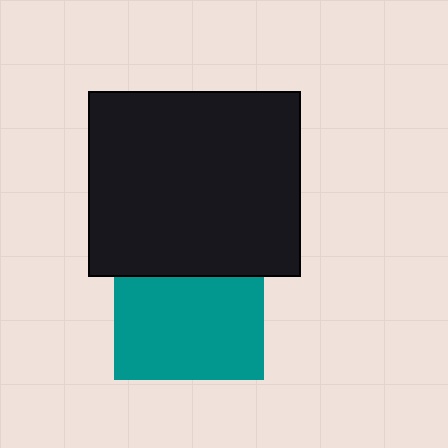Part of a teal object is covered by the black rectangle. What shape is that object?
It is a square.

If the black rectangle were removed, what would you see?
You would see the complete teal square.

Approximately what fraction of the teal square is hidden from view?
Roughly 31% of the teal square is hidden behind the black rectangle.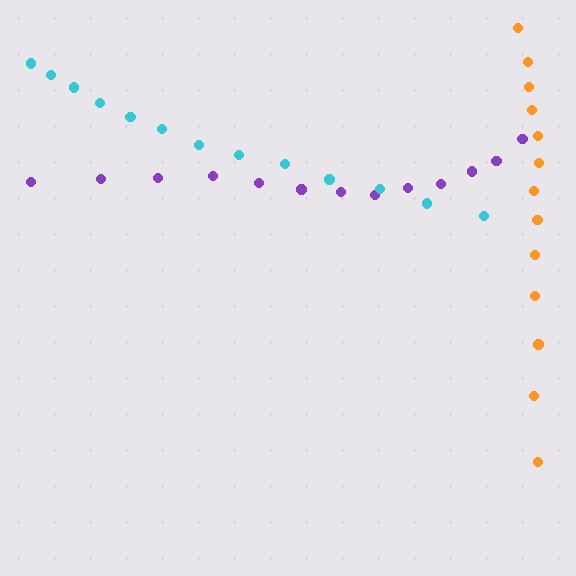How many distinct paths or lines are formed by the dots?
There are 3 distinct paths.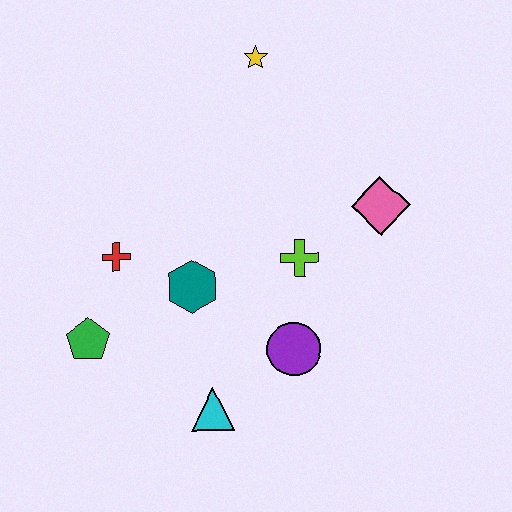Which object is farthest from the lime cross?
The green pentagon is farthest from the lime cross.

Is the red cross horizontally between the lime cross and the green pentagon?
Yes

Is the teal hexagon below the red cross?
Yes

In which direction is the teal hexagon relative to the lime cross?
The teal hexagon is to the left of the lime cross.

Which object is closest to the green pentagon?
The red cross is closest to the green pentagon.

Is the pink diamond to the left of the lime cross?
No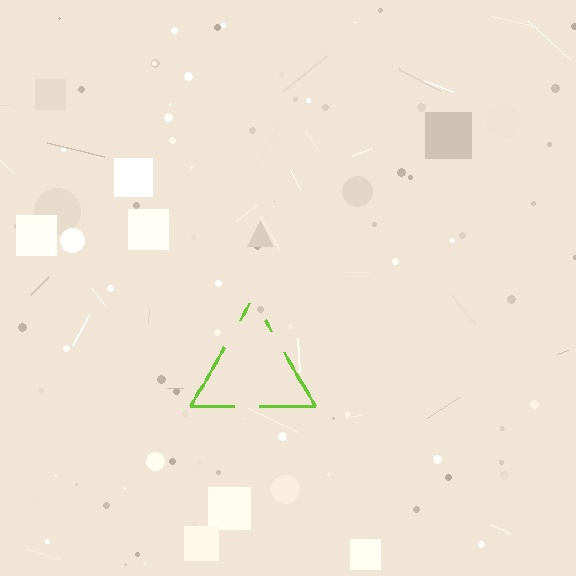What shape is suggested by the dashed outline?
The dashed outline suggests a triangle.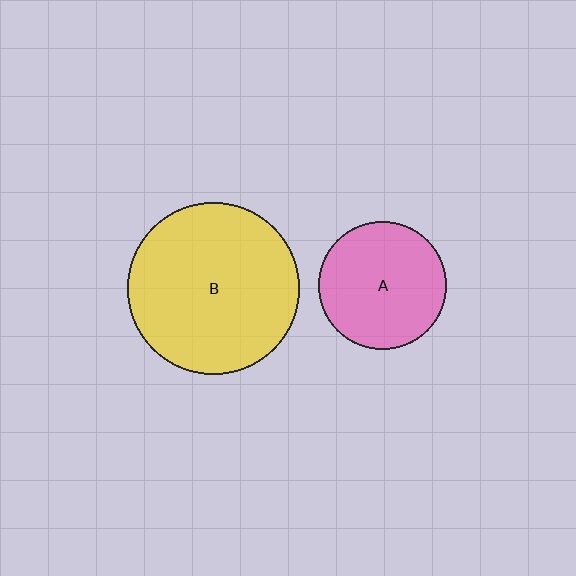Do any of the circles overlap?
No, none of the circles overlap.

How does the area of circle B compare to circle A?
Approximately 1.8 times.